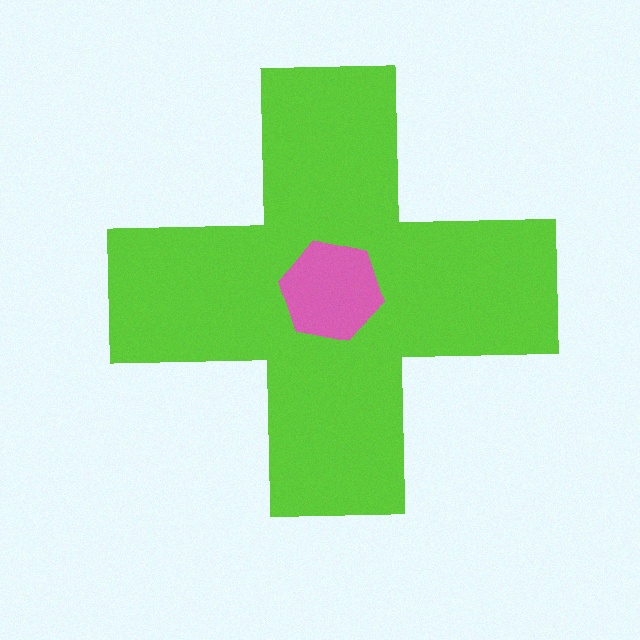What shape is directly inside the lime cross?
The pink hexagon.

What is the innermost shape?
The pink hexagon.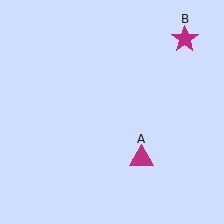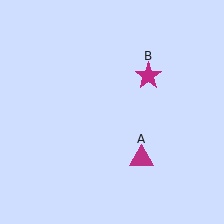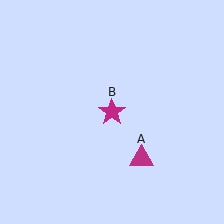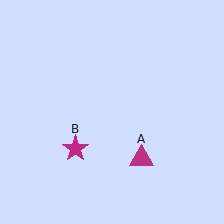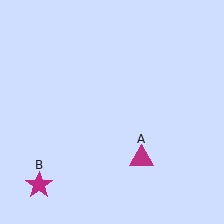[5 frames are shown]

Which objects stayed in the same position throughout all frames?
Magenta triangle (object A) remained stationary.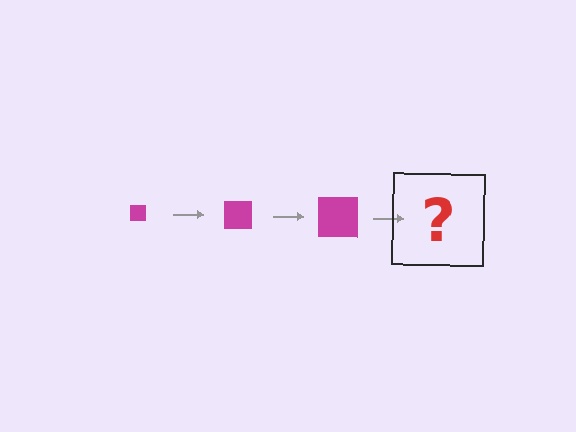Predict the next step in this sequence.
The next step is a magenta square, larger than the previous one.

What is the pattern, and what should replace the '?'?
The pattern is that the square gets progressively larger each step. The '?' should be a magenta square, larger than the previous one.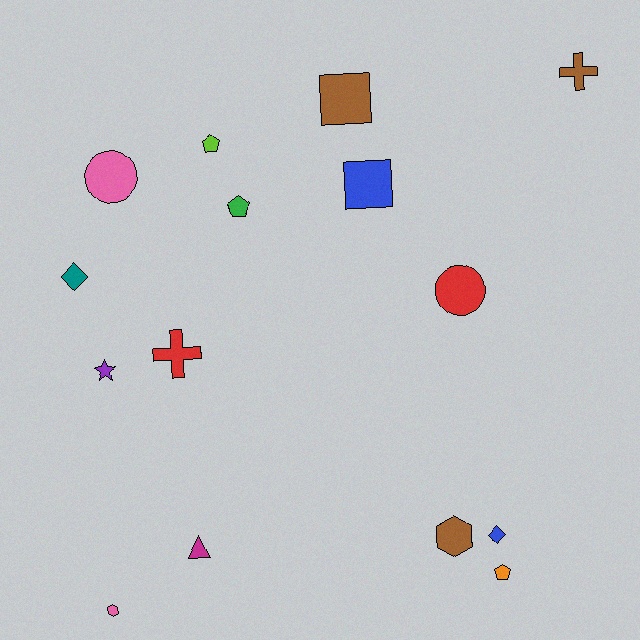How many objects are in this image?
There are 15 objects.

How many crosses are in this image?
There are 2 crosses.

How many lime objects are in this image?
There is 1 lime object.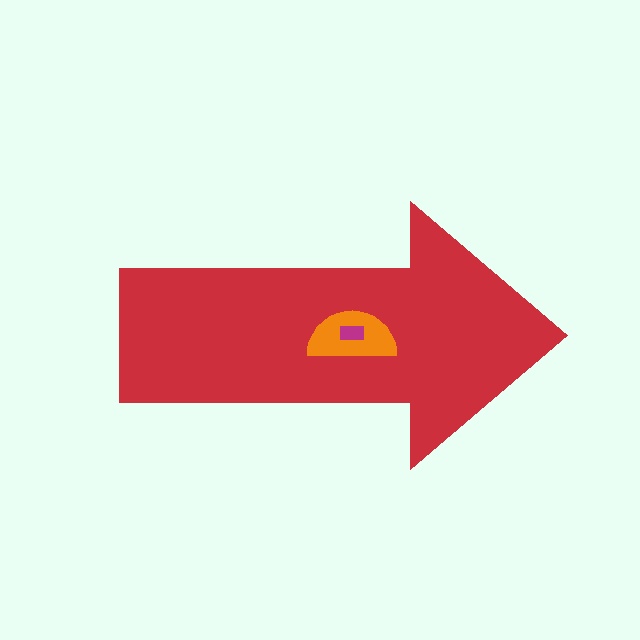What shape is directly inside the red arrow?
The orange semicircle.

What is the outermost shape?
The red arrow.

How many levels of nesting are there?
3.